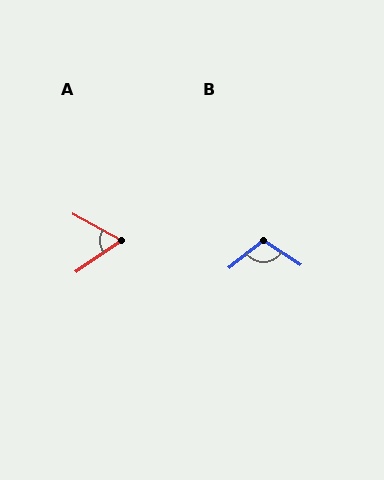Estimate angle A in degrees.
Approximately 64 degrees.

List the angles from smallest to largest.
A (64°), B (109°).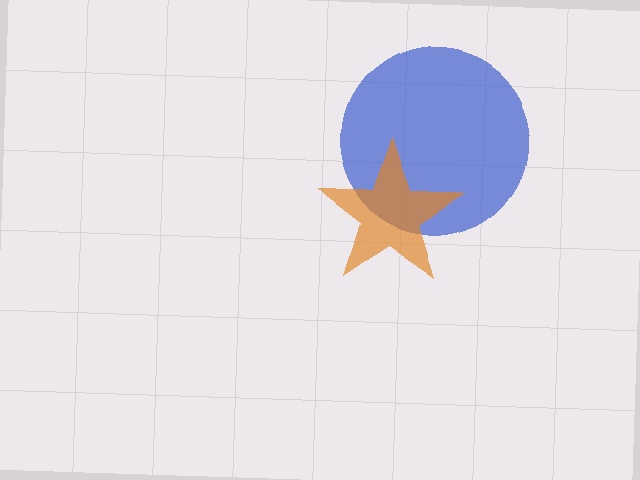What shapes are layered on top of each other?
The layered shapes are: a blue circle, an orange star.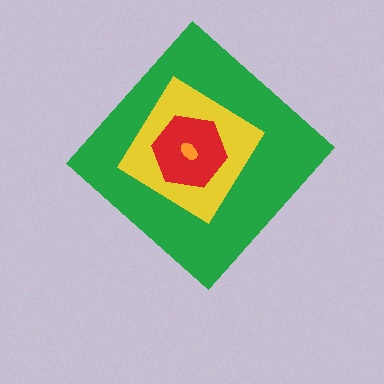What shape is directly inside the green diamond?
The yellow diamond.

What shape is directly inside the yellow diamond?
The red hexagon.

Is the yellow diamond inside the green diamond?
Yes.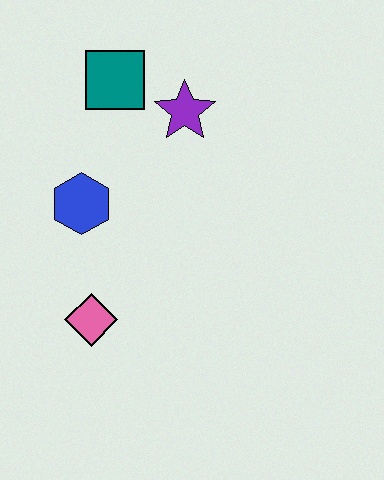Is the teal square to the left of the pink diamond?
No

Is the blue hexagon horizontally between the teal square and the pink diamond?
No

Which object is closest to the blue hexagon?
The pink diamond is closest to the blue hexagon.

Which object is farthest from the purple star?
The pink diamond is farthest from the purple star.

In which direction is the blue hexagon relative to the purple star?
The blue hexagon is to the left of the purple star.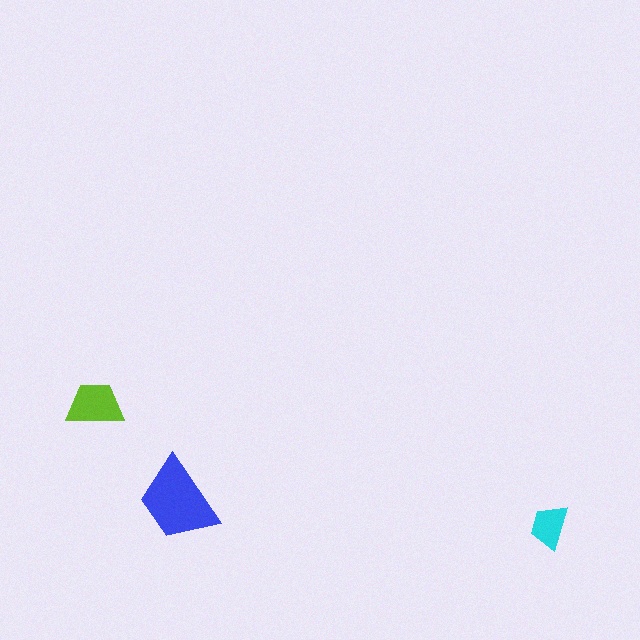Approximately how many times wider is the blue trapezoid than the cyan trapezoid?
About 2 times wider.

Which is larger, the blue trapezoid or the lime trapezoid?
The blue one.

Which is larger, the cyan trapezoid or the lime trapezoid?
The lime one.